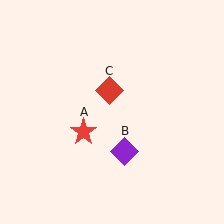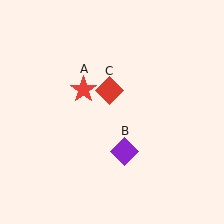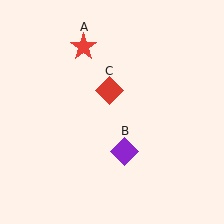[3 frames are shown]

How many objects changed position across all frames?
1 object changed position: red star (object A).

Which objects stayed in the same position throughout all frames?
Purple diamond (object B) and red diamond (object C) remained stationary.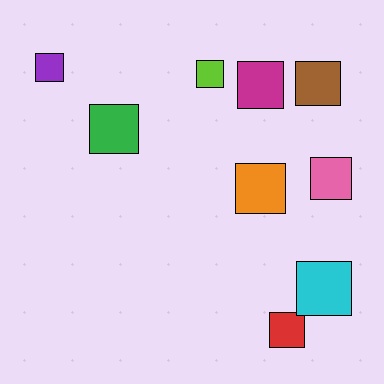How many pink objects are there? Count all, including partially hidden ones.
There is 1 pink object.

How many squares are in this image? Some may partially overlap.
There are 9 squares.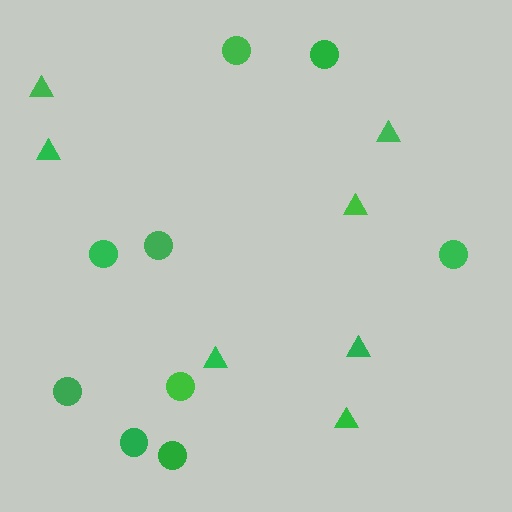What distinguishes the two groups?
There are 2 groups: one group of triangles (7) and one group of circles (9).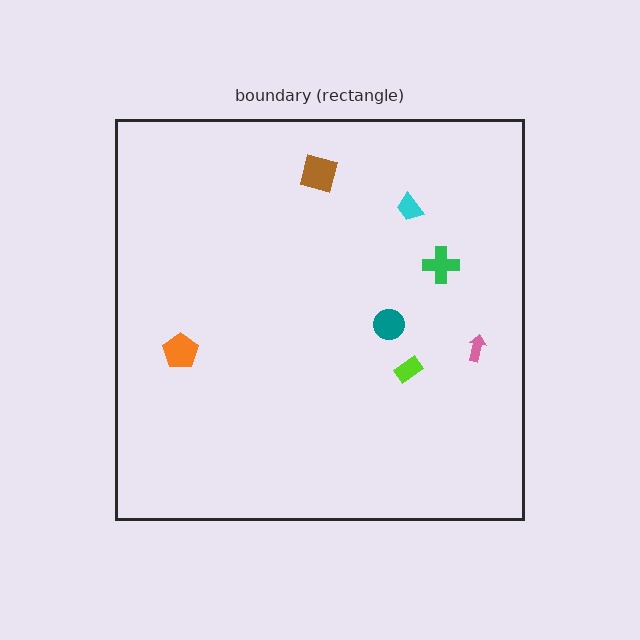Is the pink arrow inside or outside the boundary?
Inside.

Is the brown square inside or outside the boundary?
Inside.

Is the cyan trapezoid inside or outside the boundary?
Inside.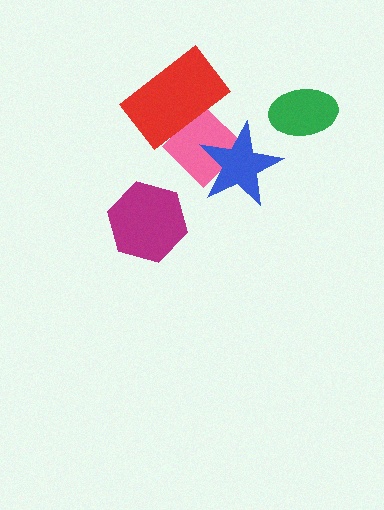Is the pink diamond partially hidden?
Yes, it is partially covered by another shape.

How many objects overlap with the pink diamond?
2 objects overlap with the pink diamond.